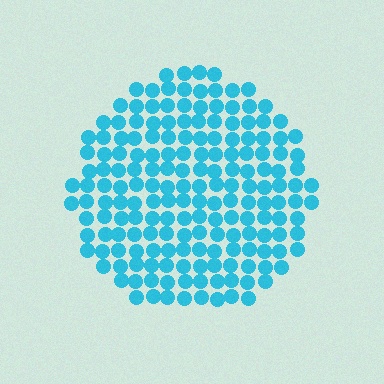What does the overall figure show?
The overall figure shows a circle.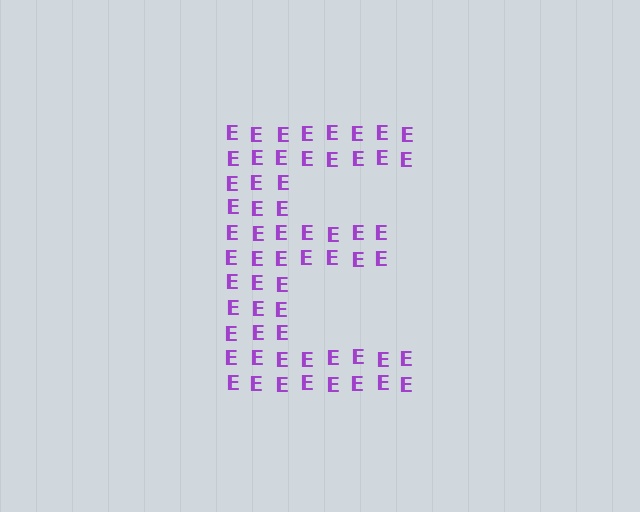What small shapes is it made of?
It is made of small letter E's.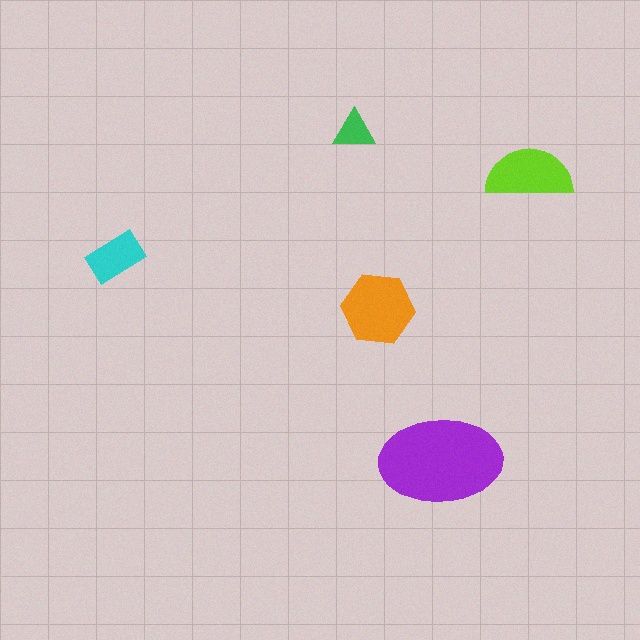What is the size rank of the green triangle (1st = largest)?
5th.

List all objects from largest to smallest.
The purple ellipse, the orange hexagon, the lime semicircle, the cyan rectangle, the green triangle.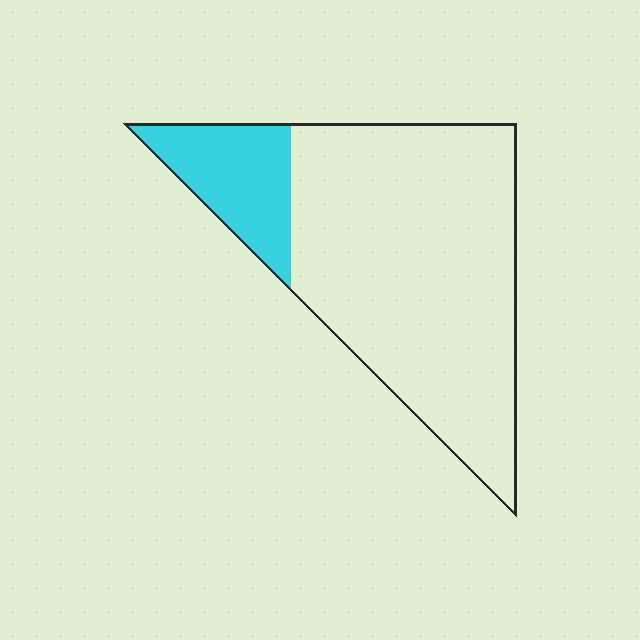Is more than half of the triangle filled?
No.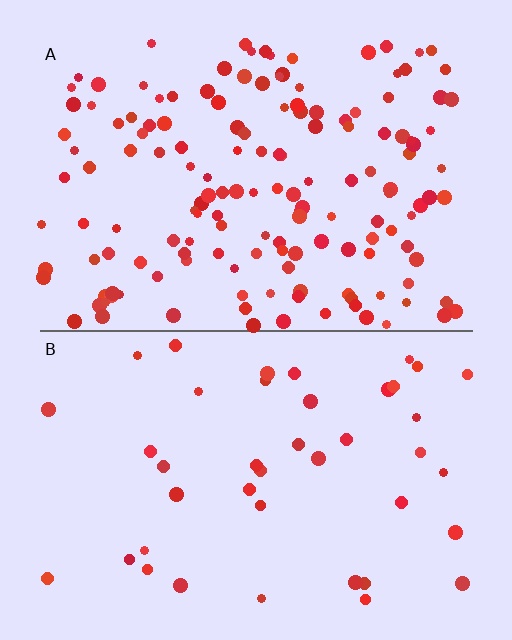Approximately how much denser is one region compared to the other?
Approximately 3.5× — region A over region B.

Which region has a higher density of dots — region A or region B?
A (the top).